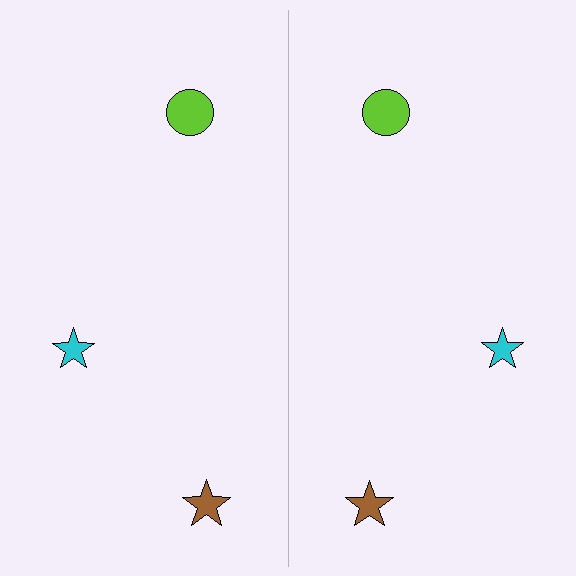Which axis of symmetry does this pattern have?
The pattern has a vertical axis of symmetry running through the center of the image.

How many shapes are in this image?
There are 6 shapes in this image.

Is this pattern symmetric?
Yes, this pattern has bilateral (reflection) symmetry.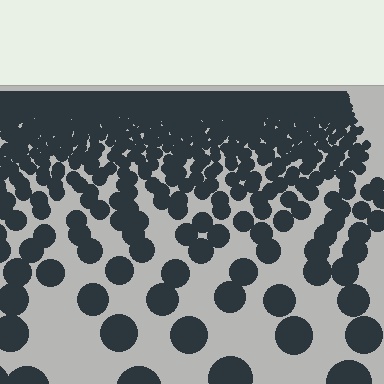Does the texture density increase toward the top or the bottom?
Density increases toward the top.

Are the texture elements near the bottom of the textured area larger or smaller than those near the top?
Larger. Near the bottom, elements are closer to the viewer and appear at a bigger on-screen size.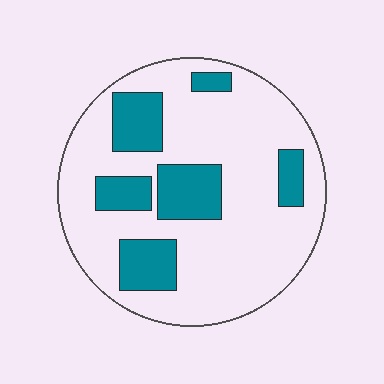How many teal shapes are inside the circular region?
6.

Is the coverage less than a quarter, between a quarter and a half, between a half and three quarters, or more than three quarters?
Less than a quarter.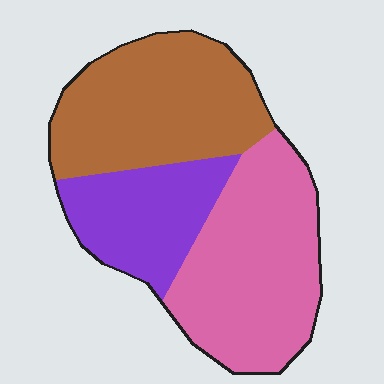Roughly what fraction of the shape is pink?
Pink covers around 40% of the shape.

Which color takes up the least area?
Purple, at roughly 25%.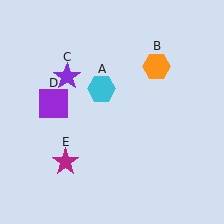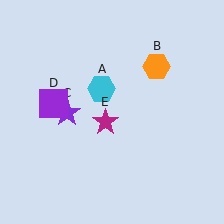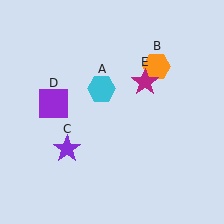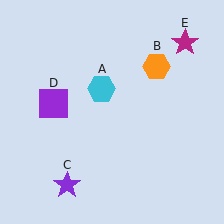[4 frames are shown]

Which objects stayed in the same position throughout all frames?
Cyan hexagon (object A) and orange hexagon (object B) and purple square (object D) remained stationary.